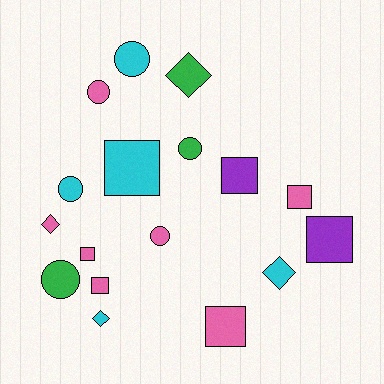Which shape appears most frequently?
Square, with 7 objects.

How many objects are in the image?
There are 17 objects.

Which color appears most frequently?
Pink, with 7 objects.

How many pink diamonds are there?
There is 1 pink diamond.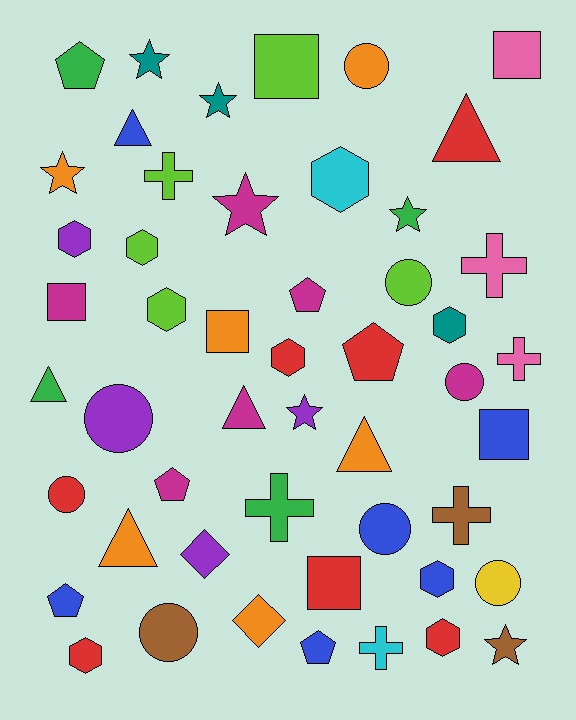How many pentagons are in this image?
There are 6 pentagons.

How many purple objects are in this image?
There are 4 purple objects.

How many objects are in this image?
There are 50 objects.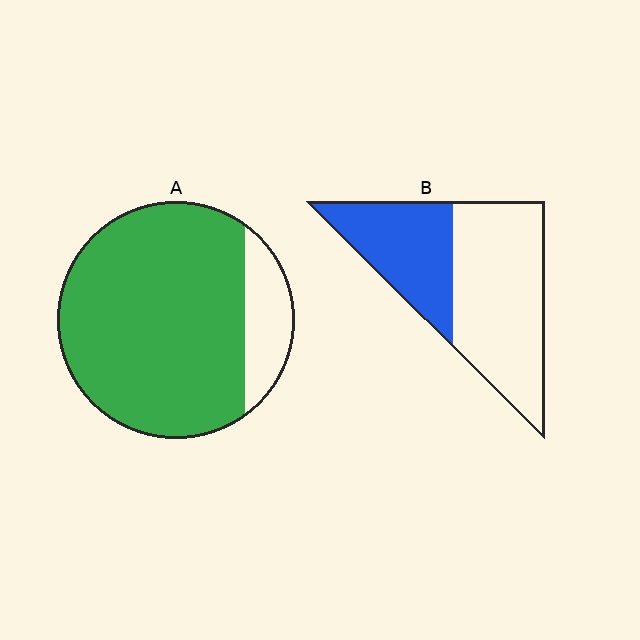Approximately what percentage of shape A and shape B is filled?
A is approximately 85% and B is approximately 40%.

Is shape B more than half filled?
No.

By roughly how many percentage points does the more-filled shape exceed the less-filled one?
By roughly 45 percentage points (A over B).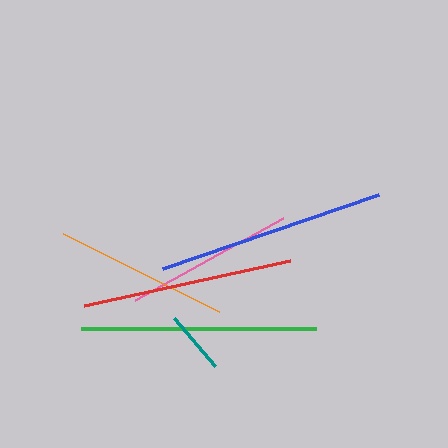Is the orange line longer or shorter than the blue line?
The blue line is longer than the orange line.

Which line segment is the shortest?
The teal line is the shortest at approximately 64 pixels.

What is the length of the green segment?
The green segment is approximately 235 pixels long.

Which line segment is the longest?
The green line is the longest at approximately 235 pixels.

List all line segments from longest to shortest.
From longest to shortest: green, blue, red, orange, pink, teal.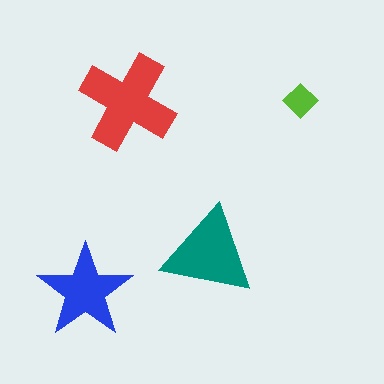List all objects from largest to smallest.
The red cross, the teal triangle, the blue star, the lime diamond.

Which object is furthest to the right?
The lime diamond is rightmost.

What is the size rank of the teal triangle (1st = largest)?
2nd.